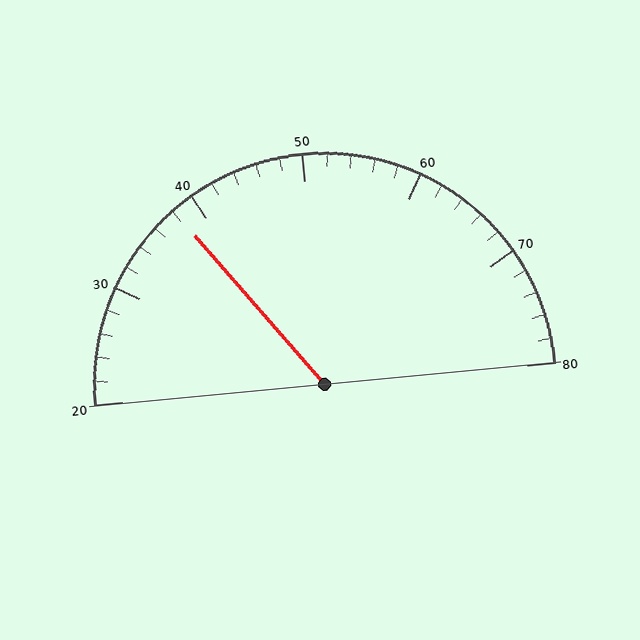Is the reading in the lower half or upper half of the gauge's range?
The reading is in the lower half of the range (20 to 80).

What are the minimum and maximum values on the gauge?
The gauge ranges from 20 to 80.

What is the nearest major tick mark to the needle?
The nearest major tick mark is 40.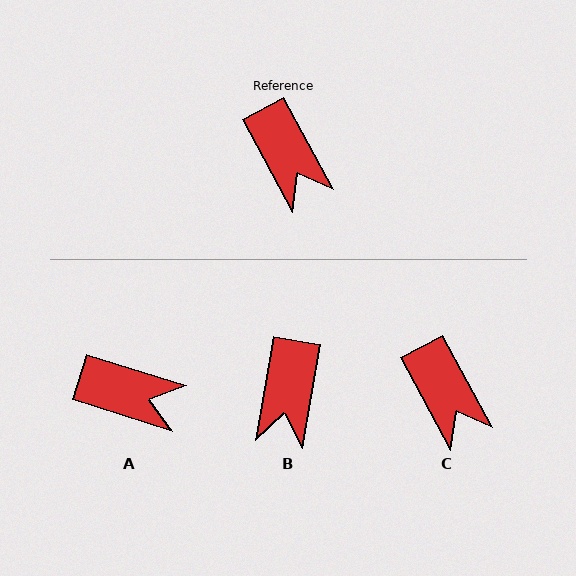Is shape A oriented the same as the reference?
No, it is off by about 44 degrees.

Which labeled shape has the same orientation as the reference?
C.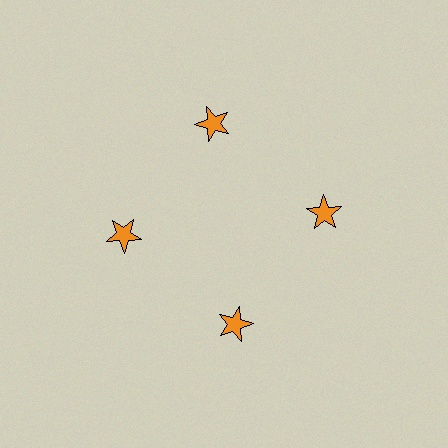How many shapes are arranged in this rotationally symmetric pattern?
There are 4 shapes, arranged in 4 groups of 1.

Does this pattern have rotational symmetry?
Yes, this pattern has 4-fold rotational symmetry. It looks the same after rotating 90 degrees around the center.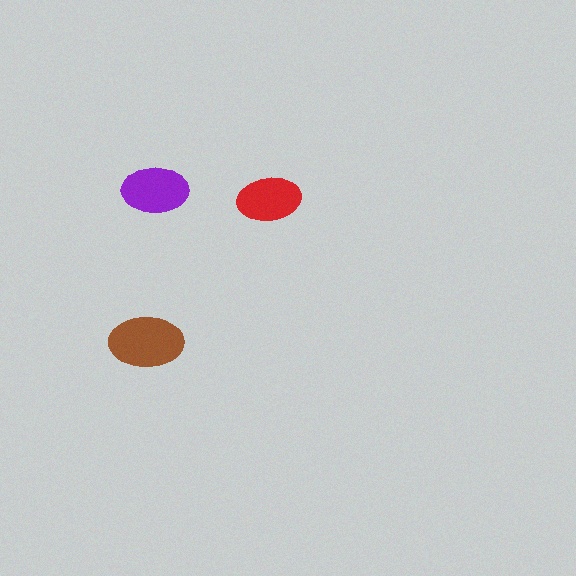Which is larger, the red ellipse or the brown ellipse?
The brown one.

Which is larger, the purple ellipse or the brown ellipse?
The brown one.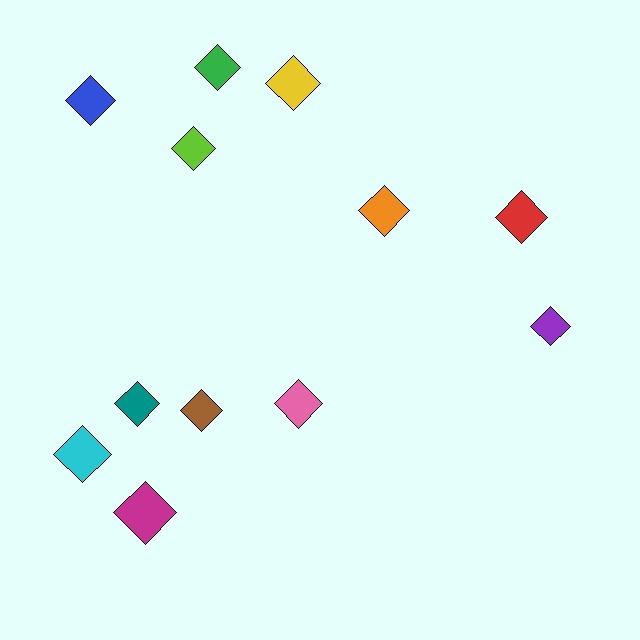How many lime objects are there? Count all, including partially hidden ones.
There is 1 lime object.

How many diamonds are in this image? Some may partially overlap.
There are 12 diamonds.